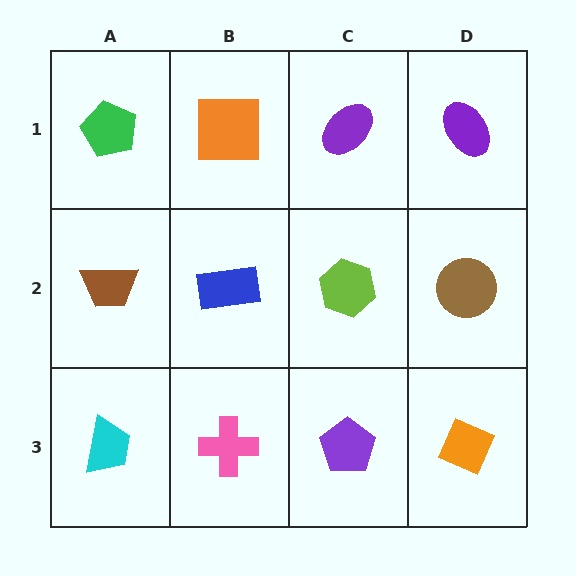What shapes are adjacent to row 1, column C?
A lime hexagon (row 2, column C), an orange square (row 1, column B), a purple ellipse (row 1, column D).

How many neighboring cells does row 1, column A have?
2.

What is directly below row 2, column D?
An orange diamond.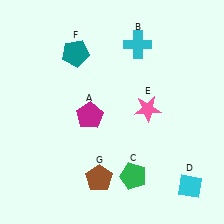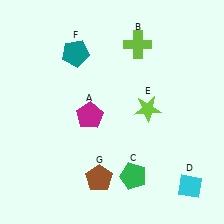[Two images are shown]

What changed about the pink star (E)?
In Image 1, E is pink. In Image 2, it changed to lime.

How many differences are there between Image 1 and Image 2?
There are 2 differences between the two images.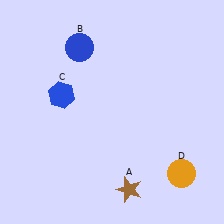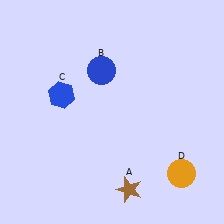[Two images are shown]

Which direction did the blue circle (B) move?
The blue circle (B) moved down.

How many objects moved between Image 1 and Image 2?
1 object moved between the two images.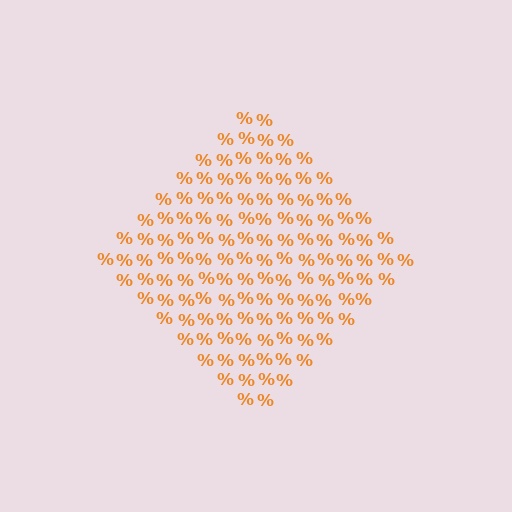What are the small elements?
The small elements are percent signs.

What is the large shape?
The large shape is a diamond.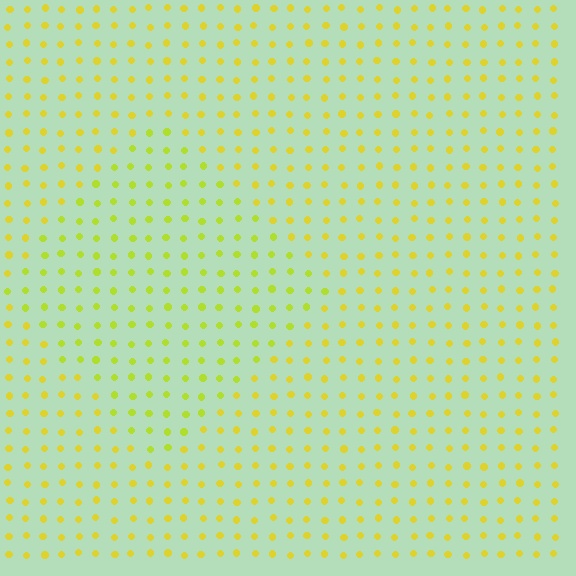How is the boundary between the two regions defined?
The boundary is defined purely by a slight shift in hue (about 20 degrees). Spacing, size, and orientation are identical on both sides.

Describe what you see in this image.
The image is filled with small yellow elements in a uniform arrangement. A diamond-shaped region is visible where the elements are tinted to a slightly different hue, forming a subtle color boundary.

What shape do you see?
I see a diamond.